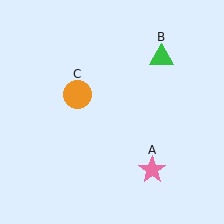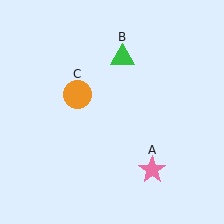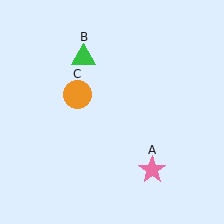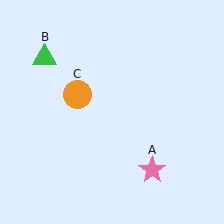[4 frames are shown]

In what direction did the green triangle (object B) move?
The green triangle (object B) moved left.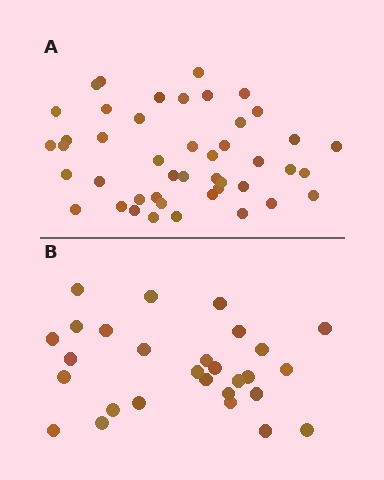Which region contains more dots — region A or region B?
Region A (the top region) has more dots.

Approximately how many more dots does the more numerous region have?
Region A has approximately 15 more dots than region B.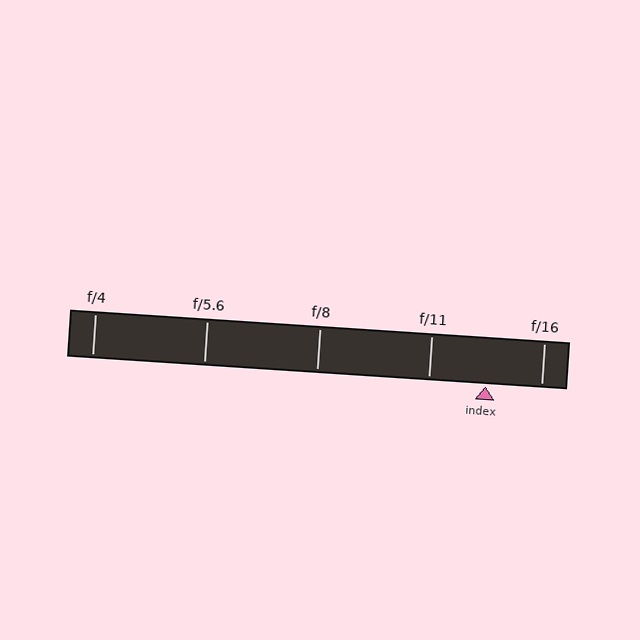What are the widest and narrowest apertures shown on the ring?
The widest aperture shown is f/4 and the narrowest is f/16.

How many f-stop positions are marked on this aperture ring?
There are 5 f-stop positions marked.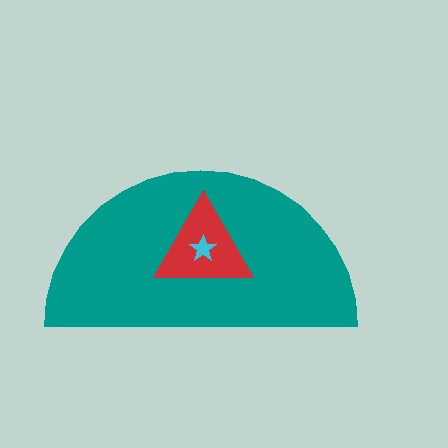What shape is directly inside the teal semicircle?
The red triangle.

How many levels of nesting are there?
3.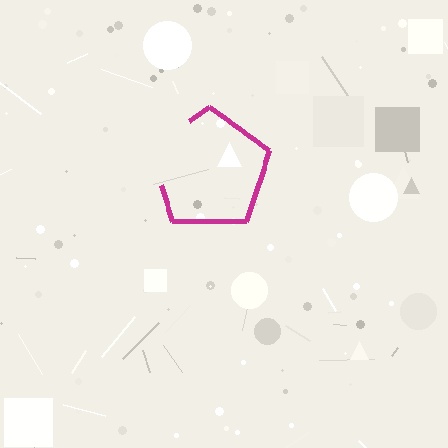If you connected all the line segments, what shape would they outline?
They would outline a pentagon.